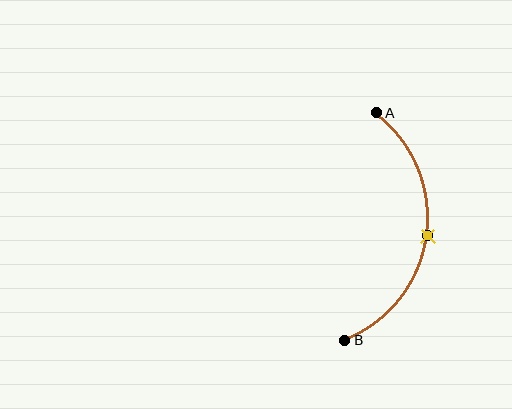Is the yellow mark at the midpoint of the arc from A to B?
Yes. The yellow mark lies on the arc at equal arc-length from both A and B — it is the arc midpoint.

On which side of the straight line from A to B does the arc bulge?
The arc bulges to the right of the straight line connecting A and B.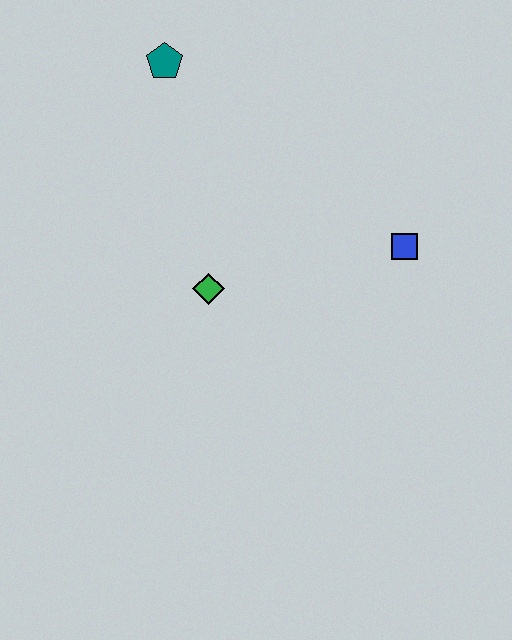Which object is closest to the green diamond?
The blue square is closest to the green diamond.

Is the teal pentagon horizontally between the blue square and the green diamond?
No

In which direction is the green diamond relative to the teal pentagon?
The green diamond is below the teal pentagon.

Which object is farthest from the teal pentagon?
The blue square is farthest from the teal pentagon.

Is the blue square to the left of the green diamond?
No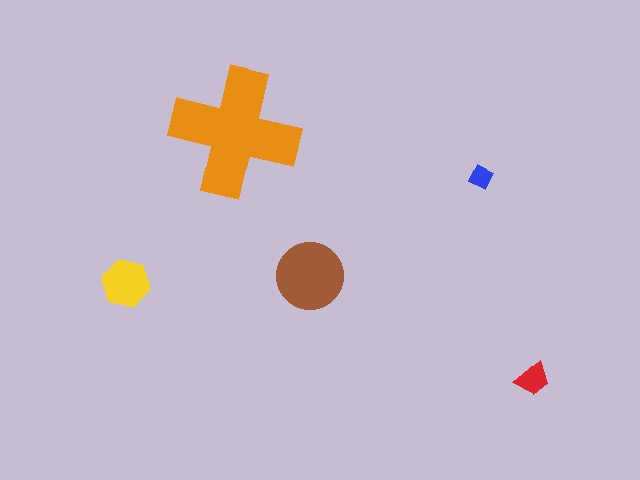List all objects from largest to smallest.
The orange cross, the brown circle, the yellow hexagon, the red trapezoid, the blue diamond.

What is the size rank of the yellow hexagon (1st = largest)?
3rd.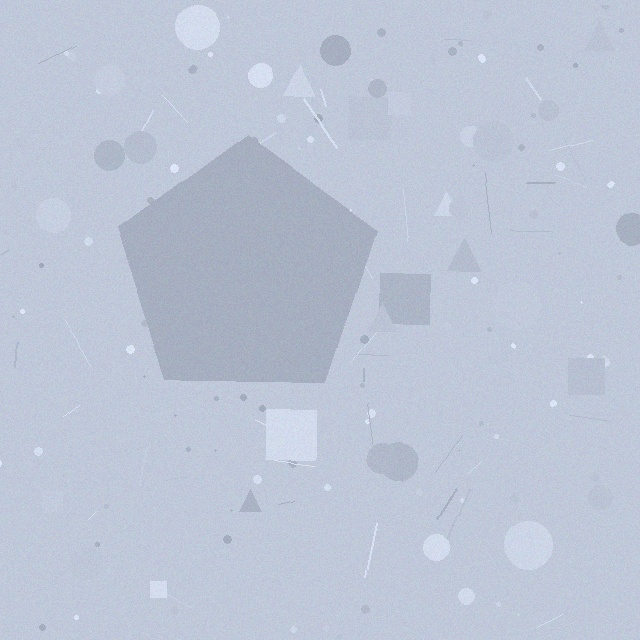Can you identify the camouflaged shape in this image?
The camouflaged shape is a pentagon.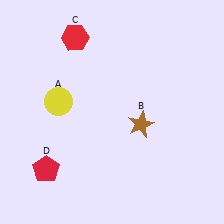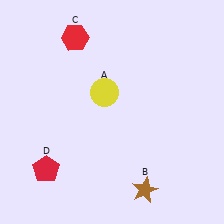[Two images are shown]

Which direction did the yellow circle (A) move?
The yellow circle (A) moved right.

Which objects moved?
The objects that moved are: the yellow circle (A), the brown star (B).